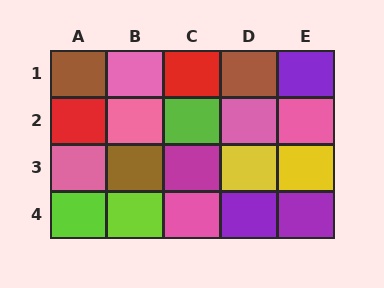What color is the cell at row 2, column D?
Pink.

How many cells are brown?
3 cells are brown.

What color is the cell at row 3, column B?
Brown.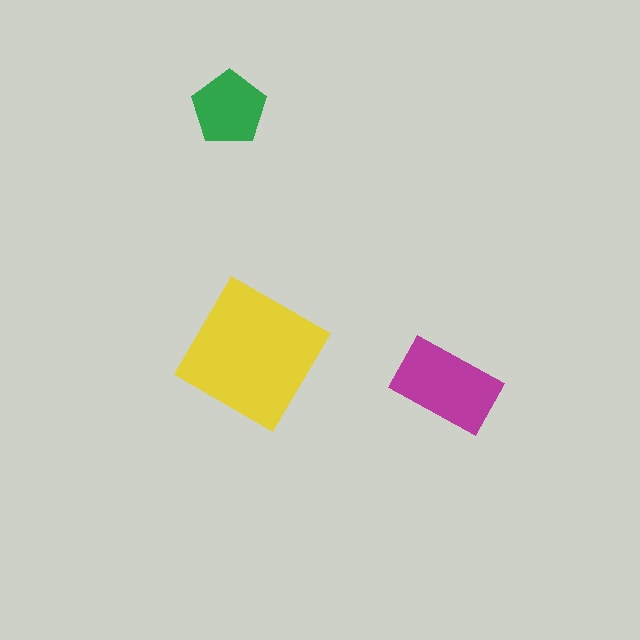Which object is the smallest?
The green pentagon.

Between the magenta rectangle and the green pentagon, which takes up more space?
The magenta rectangle.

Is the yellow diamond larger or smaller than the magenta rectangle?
Larger.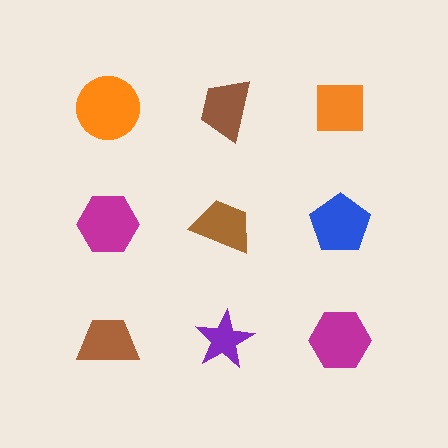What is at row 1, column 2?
A brown trapezoid.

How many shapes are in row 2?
3 shapes.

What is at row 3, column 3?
A magenta hexagon.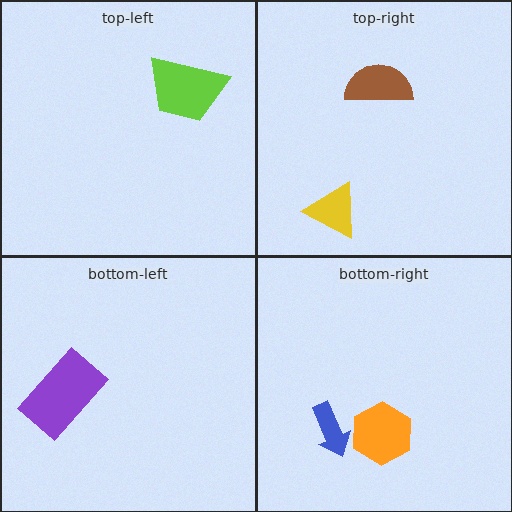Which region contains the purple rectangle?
The bottom-left region.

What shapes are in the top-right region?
The yellow triangle, the brown semicircle.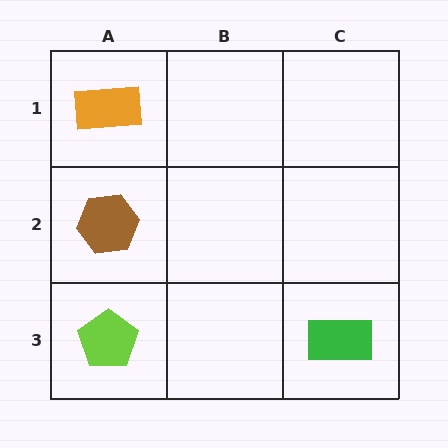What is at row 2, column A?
A brown hexagon.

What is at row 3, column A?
A lime pentagon.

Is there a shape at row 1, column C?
No, that cell is empty.